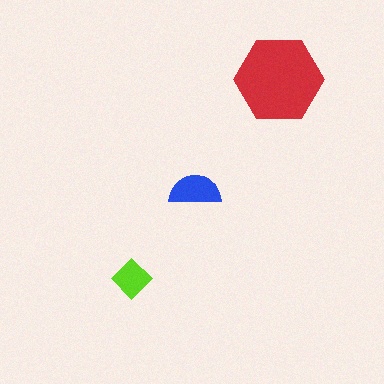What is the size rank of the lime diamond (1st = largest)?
3rd.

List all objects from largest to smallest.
The red hexagon, the blue semicircle, the lime diamond.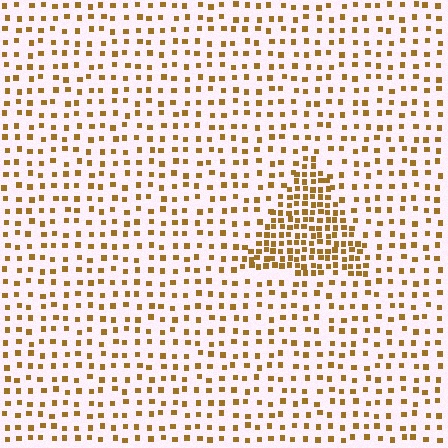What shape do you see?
I see a triangle.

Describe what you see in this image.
The image contains small brown elements arranged at two different densities. A triangle-shaped region is visible where the elements are more densely packed than the surrounding area.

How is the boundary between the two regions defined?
The boundary is defined by a change in element density (approximately 2.4x ratio). All elements are the same color, size, and shape.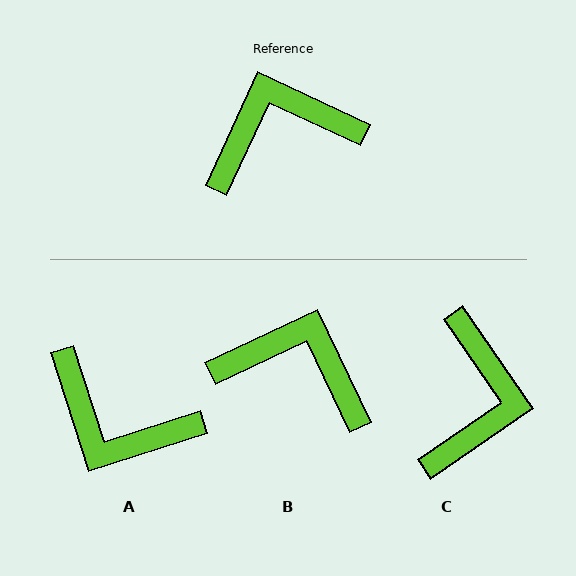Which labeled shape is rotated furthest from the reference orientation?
A, about 132 degrees away.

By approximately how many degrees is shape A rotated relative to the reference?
Approximately 132 degrees counter-clockwise.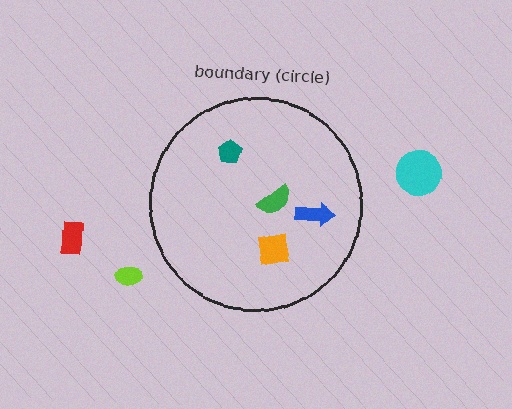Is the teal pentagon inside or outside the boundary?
Inside.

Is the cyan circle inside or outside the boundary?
Outside.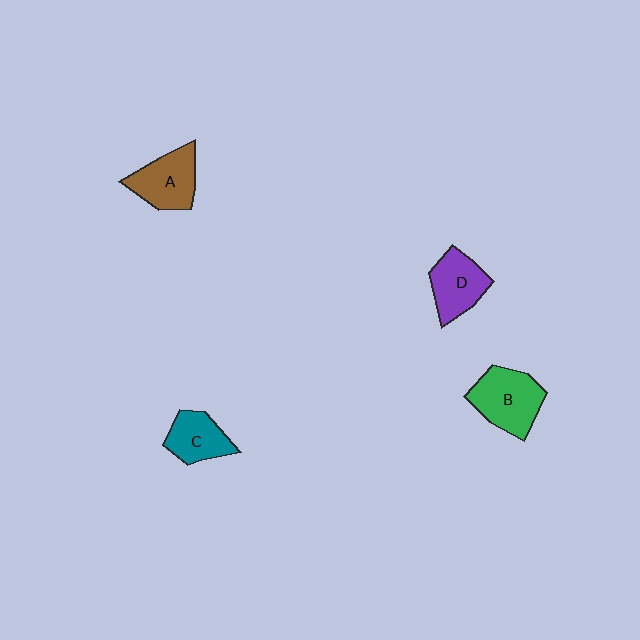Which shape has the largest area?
Shape B (green).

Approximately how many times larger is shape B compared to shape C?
Approximately 1.4 times.